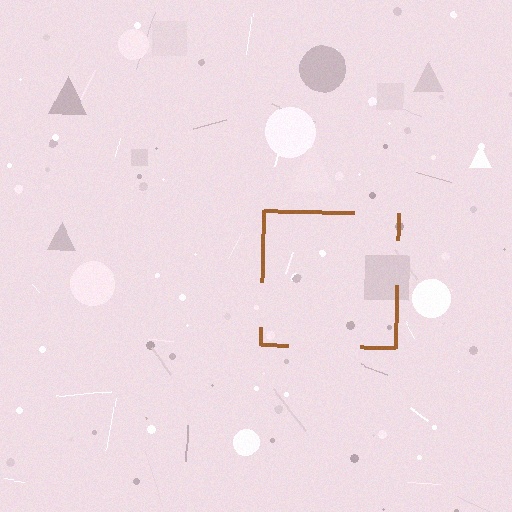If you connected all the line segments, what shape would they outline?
They would outline a square.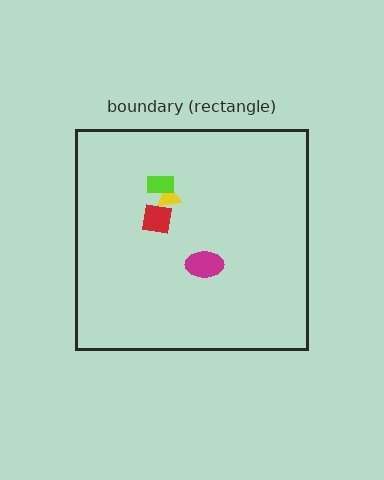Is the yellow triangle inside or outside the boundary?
Inside.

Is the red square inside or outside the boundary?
Inside.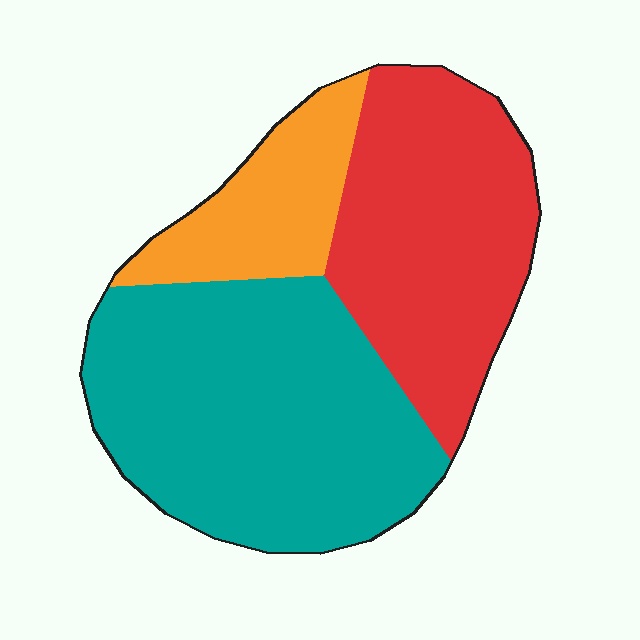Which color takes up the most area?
Teal, at roughly 50%.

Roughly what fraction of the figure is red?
Red takes up between a third and a half of the figure.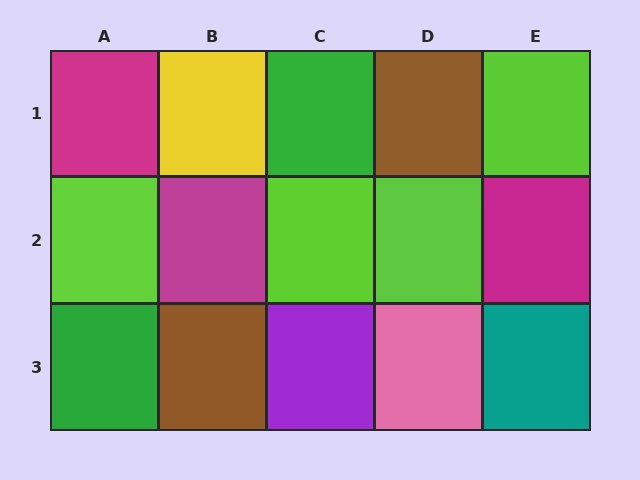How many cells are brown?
2 cells are brown.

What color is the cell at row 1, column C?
Green.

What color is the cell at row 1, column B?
Yellow.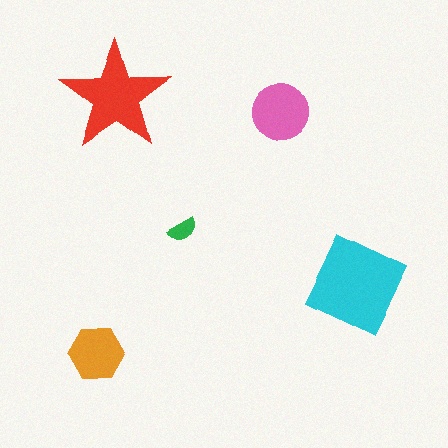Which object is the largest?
The cyan square.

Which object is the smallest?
The green semicircle.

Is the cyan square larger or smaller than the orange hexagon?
Larger.